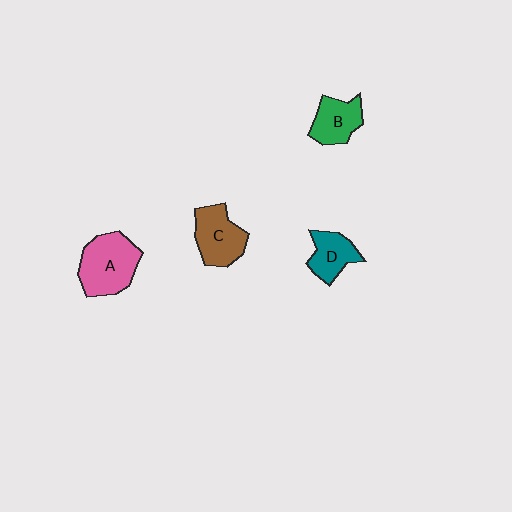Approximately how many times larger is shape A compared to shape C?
Approximately 1.3 times.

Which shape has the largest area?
Shape A (pink).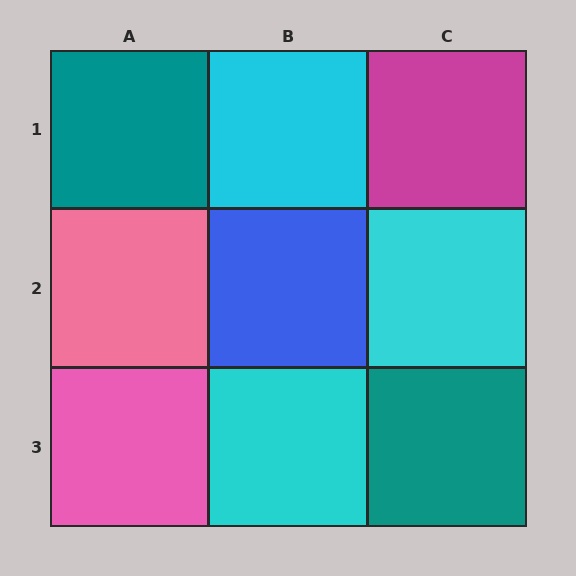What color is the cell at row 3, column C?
Teal.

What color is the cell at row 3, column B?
Cyan.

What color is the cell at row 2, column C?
Cyan.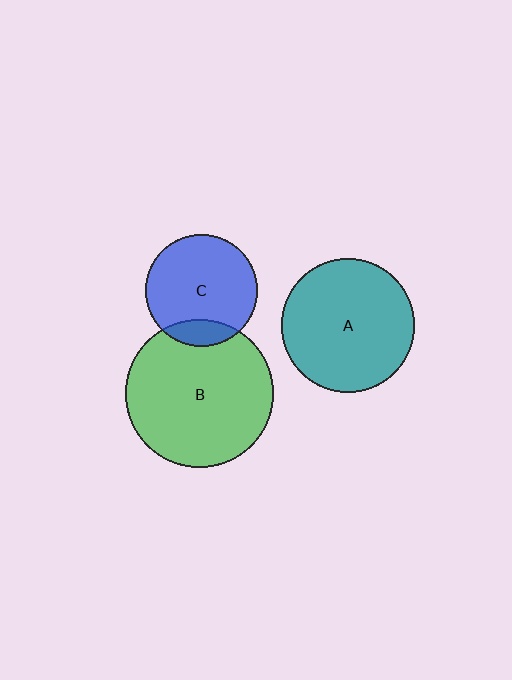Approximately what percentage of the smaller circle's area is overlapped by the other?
Approximately 15%.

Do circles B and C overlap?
Yes.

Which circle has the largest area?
Circle B (green).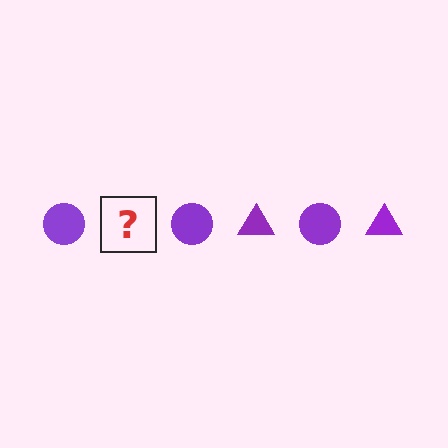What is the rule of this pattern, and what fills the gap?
The rule is that the pattern cycles through circle, triangle shapes in purple. The gap should be filled with a purple triangle.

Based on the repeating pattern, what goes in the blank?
The blank should be a purple triangle.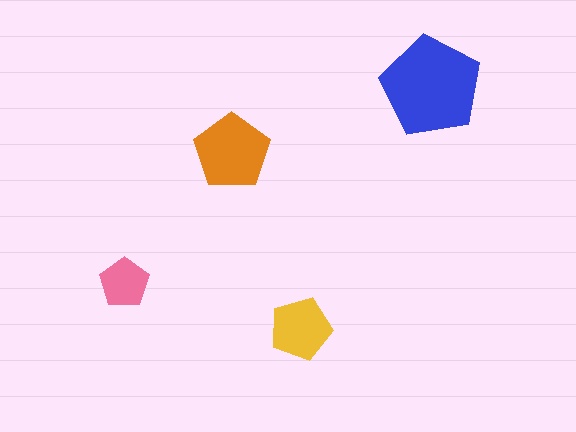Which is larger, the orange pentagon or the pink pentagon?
The orange one.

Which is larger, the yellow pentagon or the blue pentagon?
The blue one.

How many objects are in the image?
There are 4 objects in the image.